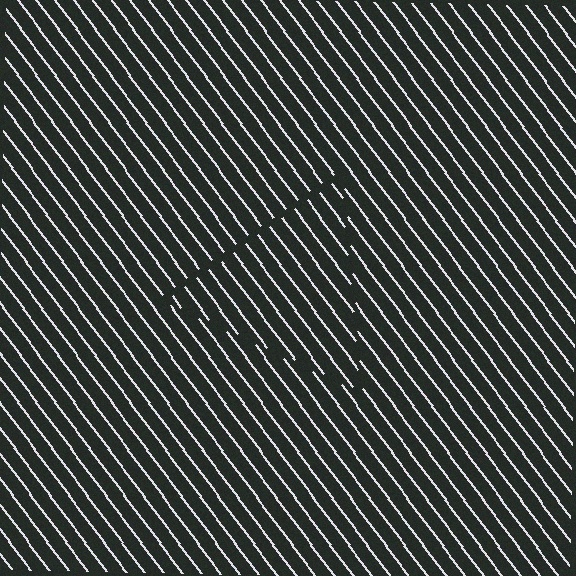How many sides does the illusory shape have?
3 sides — the line-ends trace a triangle.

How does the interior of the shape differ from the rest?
The interior of the shape contains the same grating, shifted by half a period — the contour is defined by the phase discontinuity where line-ends from the inner and outer gratings abut.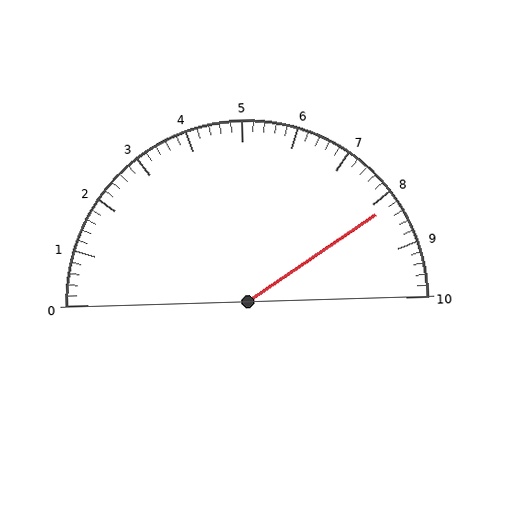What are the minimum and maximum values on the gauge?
The gauge ranges from 0 to 10.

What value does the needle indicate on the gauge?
The needle indicates approximately 8.2.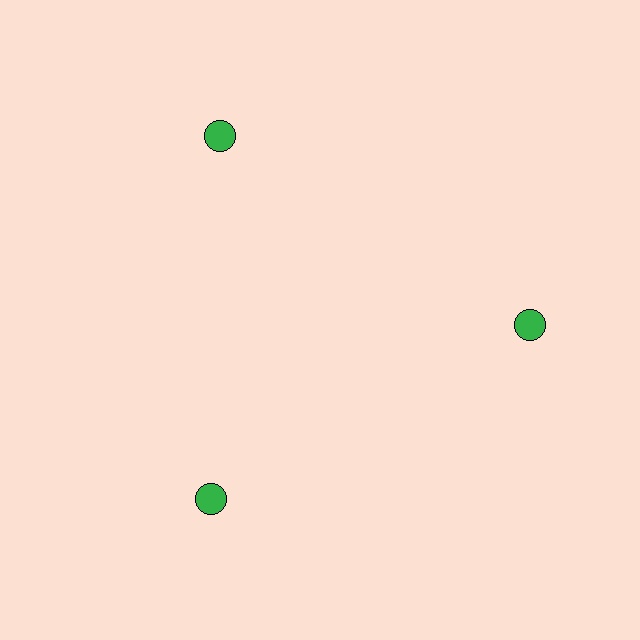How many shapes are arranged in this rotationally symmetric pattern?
There are 3 shapes, arranged in 3 groups of 1.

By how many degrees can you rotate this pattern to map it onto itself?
The pattern maps onto itself every 120 degrees of rotation.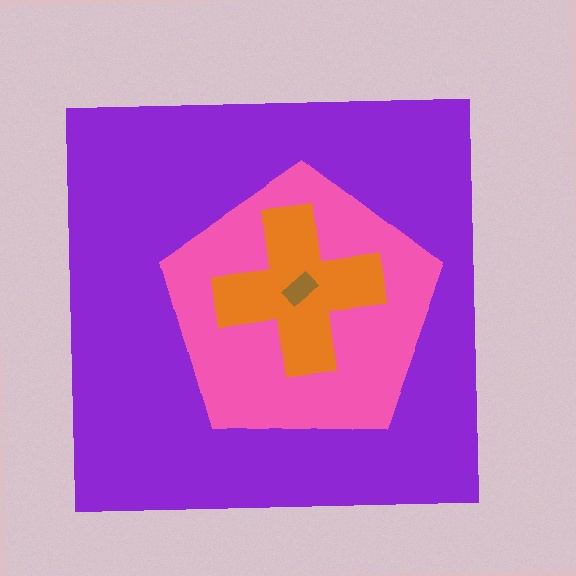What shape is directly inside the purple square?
The pink pentagon.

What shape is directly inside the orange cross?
The brown rectangle.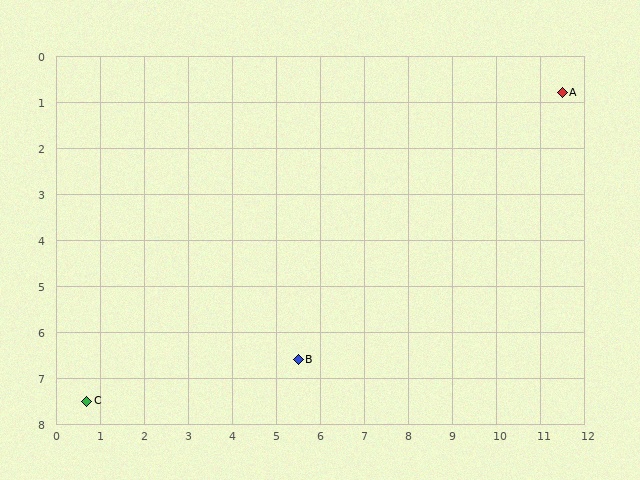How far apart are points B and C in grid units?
Points B and C are about 4.9 grid units apart.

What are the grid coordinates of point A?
Point A is at approximately (11.5, 0.8).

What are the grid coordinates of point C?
Point C is at approximately (0.7, 7.5).